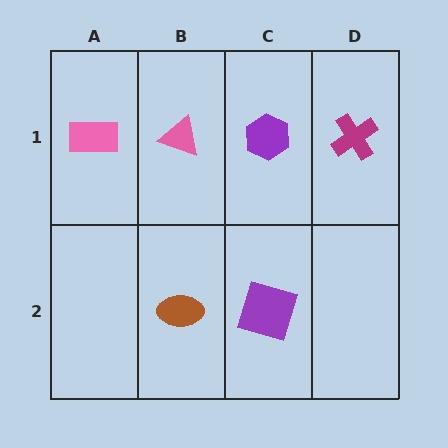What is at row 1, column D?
A magenta cross.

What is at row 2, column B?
A brown ellipse.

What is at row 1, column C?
A purple hexagon.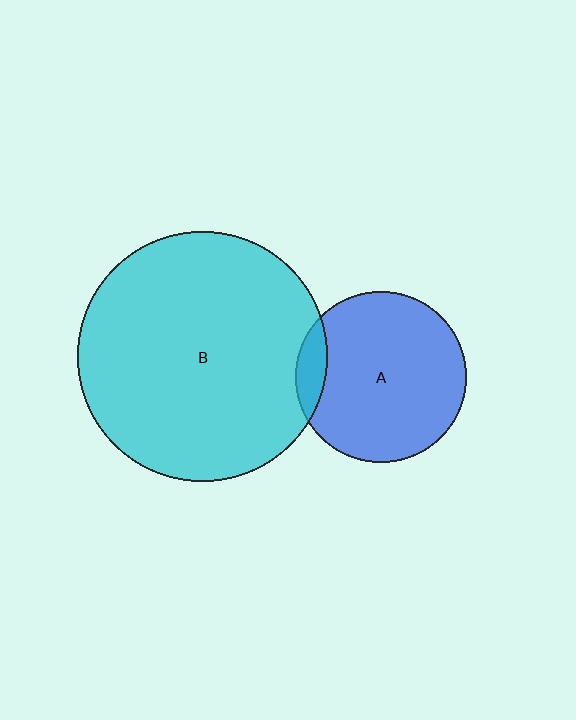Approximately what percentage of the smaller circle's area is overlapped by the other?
Approximately 10%.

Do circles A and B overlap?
Yes.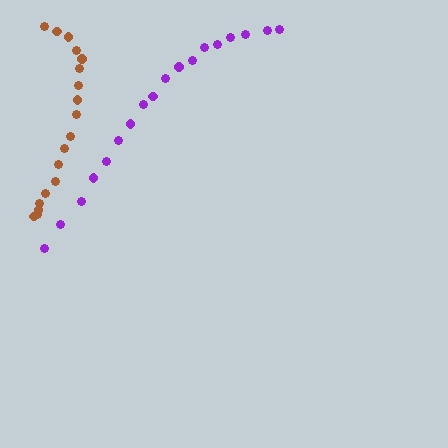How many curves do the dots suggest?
There are 2 distinct paths.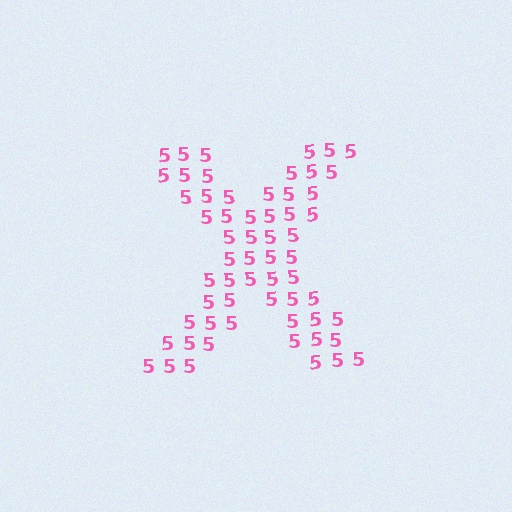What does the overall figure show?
The overall figure shows the letter X.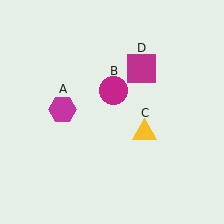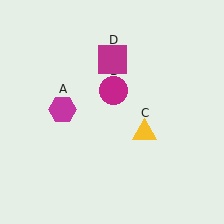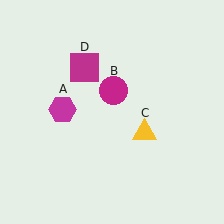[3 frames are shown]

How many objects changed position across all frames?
1 object changed position: magenta square (object D).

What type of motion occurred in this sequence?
The magenta square (object D) rotated counterclockwise around the center of the scene.